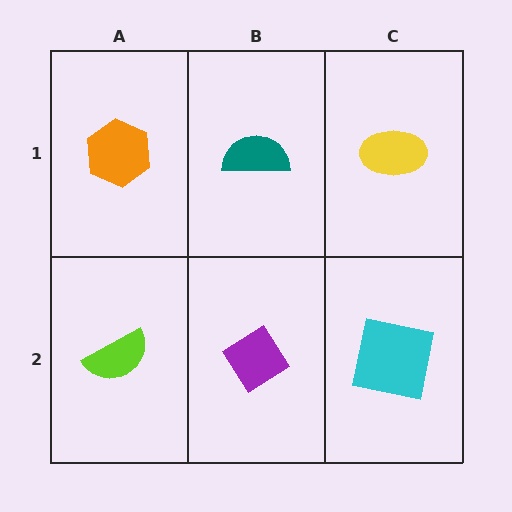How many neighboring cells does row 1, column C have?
2.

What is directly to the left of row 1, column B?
An orange hexagon.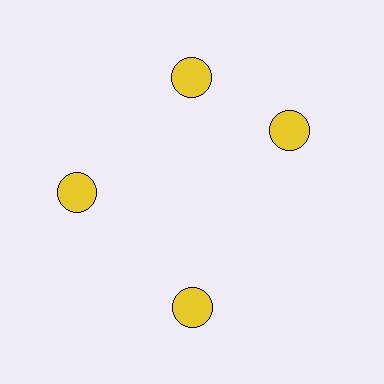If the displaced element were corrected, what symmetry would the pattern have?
It would have 4-fold rotational symmetry — the pattern would map onto itself every 90 degrees.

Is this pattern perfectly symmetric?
No. The 4 yellow circles are arranged in a ring, but one element near the 3 o'clock position is rotated out of alignment along the ring, breaking the 4-fold rotational symmetry.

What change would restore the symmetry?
The symmetry would be restored by rotating it back into even spacing with its neighbors so that all 4 circles sit at equal angles and equal distance from the center.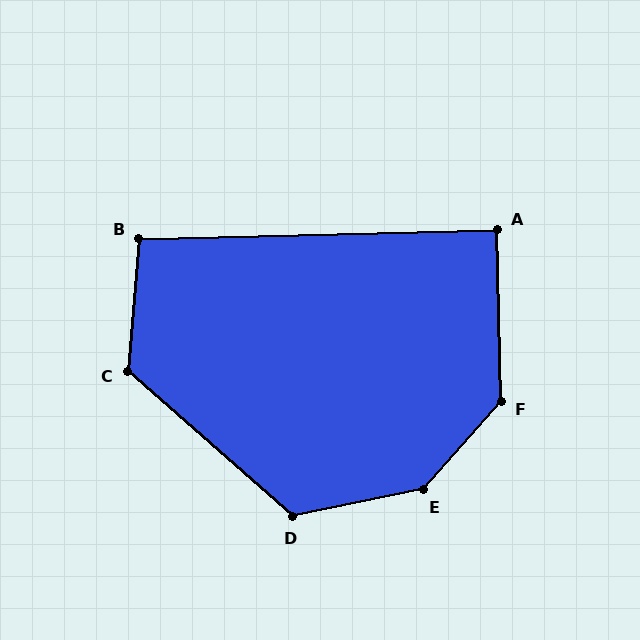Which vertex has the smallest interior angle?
A, at approximately 90 degrees.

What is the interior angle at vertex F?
Approximately 137 degrees (obtuse).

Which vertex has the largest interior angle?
E, at approximately 143 degrees.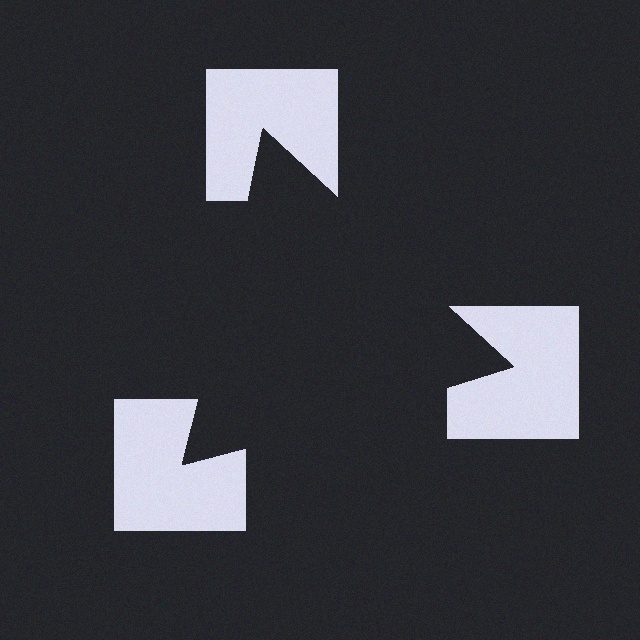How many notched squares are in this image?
There are 3 — one at each vertex of the illusory triangle.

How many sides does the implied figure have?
3 sides.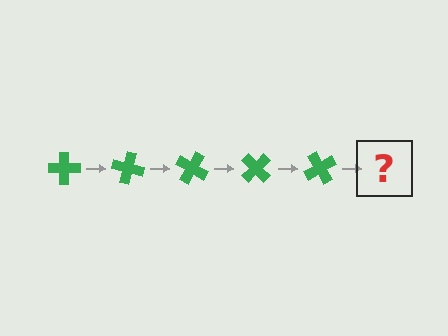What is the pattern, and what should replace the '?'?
The pattern is that the cross rotates 15 degrees each step. The '?' should be a green cross rotated 75 degrees.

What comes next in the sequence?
The next element should be a green cross rotated 75 degrees.